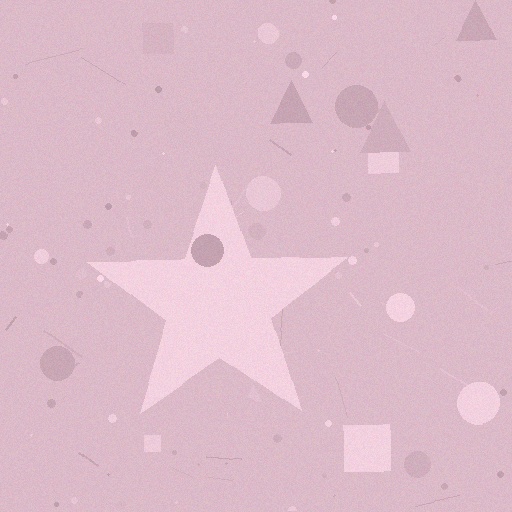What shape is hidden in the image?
A star is hidden in the image.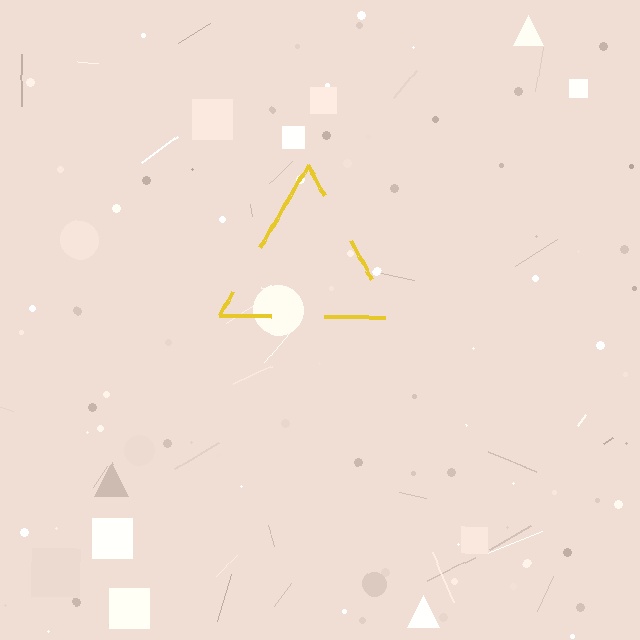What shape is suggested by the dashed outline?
The dashed outline suggests a triangle.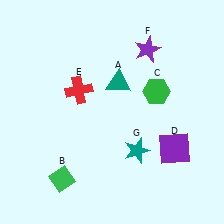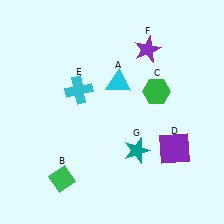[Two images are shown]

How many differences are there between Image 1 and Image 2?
There are 2 differences between the two images.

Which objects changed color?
A changed from teal to cyan. E changed from red to cyan.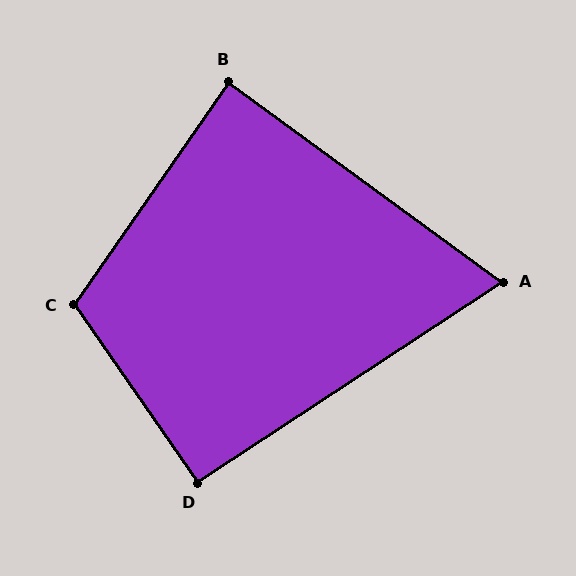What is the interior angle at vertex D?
Approximately 92 degrees (approximately right).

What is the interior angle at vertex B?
Approximately 88 degrees (approximately right).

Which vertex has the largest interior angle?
C, at approximately 110 degrees.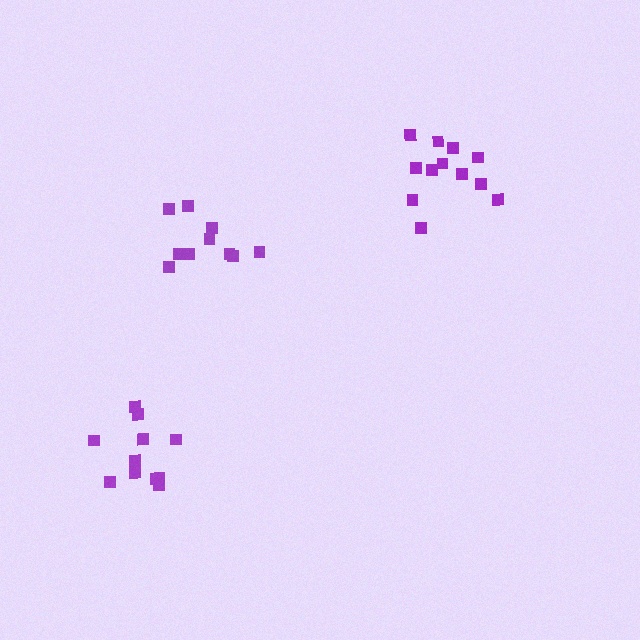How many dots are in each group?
Group 1: 10 dots, Group 2: 12 dots, Group 3: 11 dots (33 total).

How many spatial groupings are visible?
There are 3 spatial groupings.